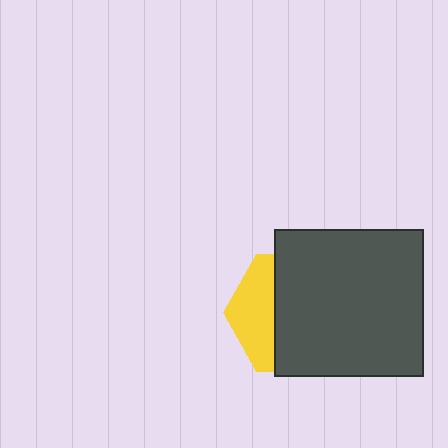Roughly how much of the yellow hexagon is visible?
A small part of it is visible (roughly 33%).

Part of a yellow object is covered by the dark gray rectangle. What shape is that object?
It is a hexagon.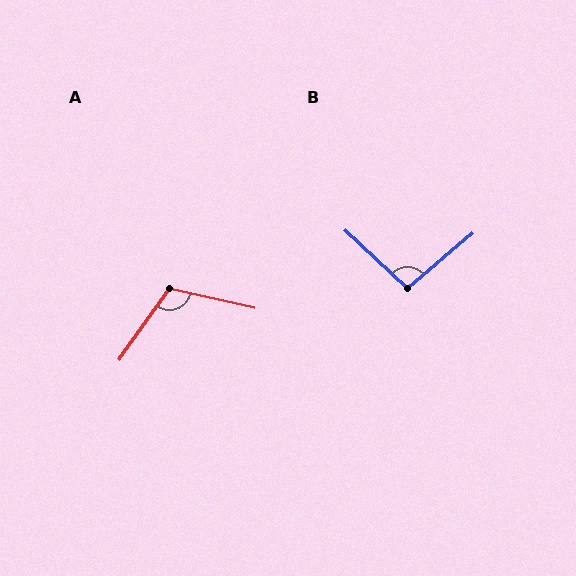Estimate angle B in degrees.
Approximately 97 degrees.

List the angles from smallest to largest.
B (97°), A (113°).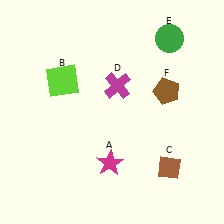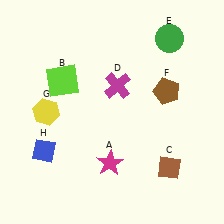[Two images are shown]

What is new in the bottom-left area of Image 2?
A blue diamond (H) was added in the bottom-left area of Image 2.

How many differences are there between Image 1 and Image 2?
There are 2 differences between the two images.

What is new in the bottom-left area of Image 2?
A yellow hexagon (G) was added in the bottom-left area of Image 2.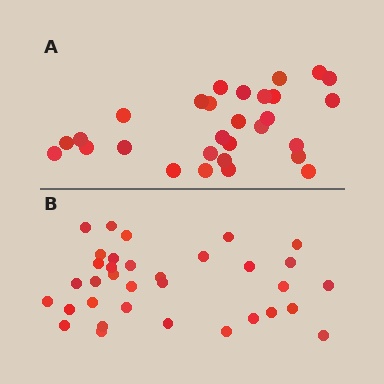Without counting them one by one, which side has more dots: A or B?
Region B (the bottom region) has more dots.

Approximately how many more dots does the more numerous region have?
Region B has about 5 more dots than region A.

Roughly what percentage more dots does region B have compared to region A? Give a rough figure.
About 15% more.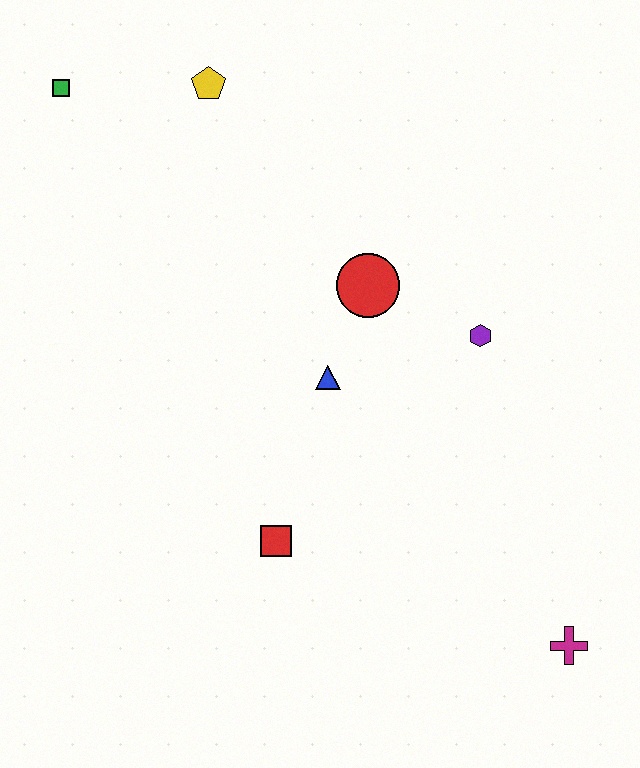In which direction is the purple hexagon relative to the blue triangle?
The purple hexagon is to the right of the blue triangle.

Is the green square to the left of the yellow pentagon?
Yes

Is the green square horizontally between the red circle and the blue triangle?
No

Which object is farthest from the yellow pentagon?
The magenta cross is farthest from the yellow pentagon.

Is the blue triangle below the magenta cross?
No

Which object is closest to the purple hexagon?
The red circle is closest to the purple hexagon.